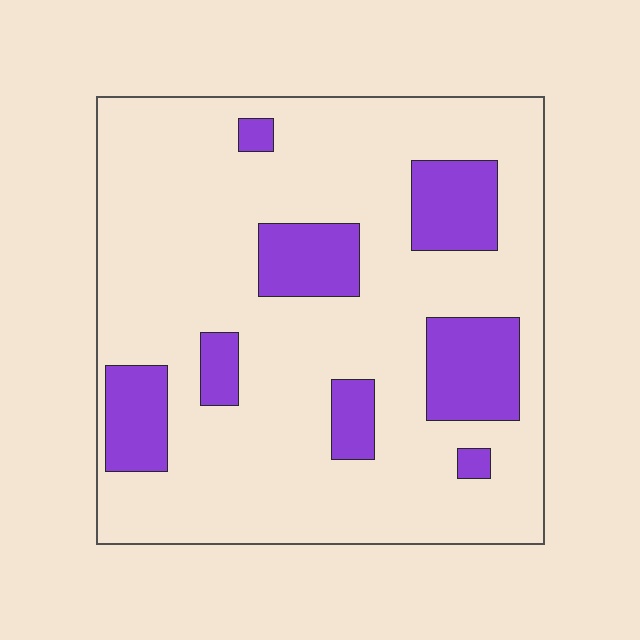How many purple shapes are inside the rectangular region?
8.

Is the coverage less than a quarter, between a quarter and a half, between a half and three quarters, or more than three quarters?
Less than a quarter.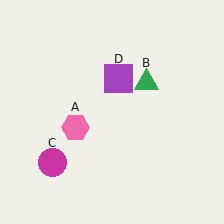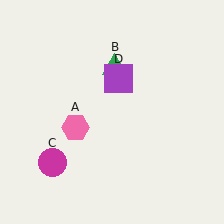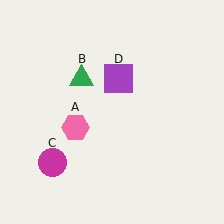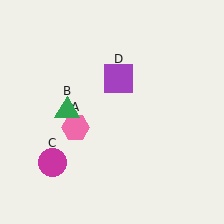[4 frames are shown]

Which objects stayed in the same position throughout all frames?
Pink hexagon (object A) and magenta circle (object C) and purple square (object D) remained stationary.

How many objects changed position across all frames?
1 object changed position: green triangle (object B).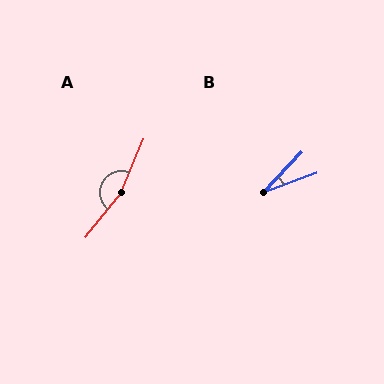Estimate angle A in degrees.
Approximately 164 degrees.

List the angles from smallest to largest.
B (27°), A (164°).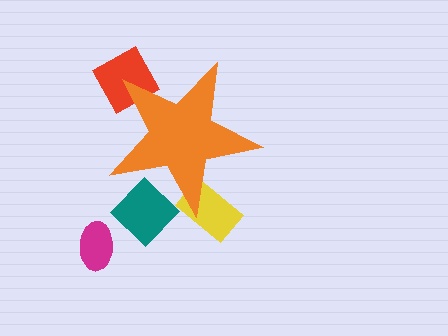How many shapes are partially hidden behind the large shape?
3 shapes are partially hidden.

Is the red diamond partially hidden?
Yes, the red diamond is partially hidden behind the orange star.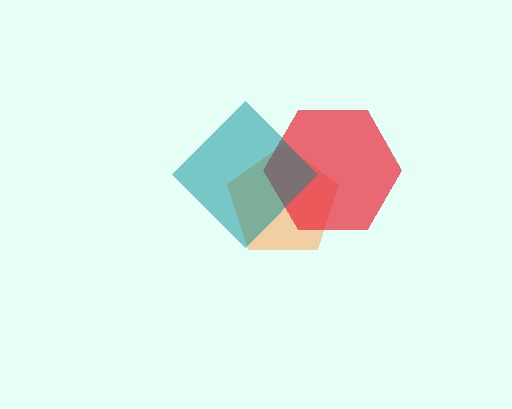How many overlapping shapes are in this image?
There are 3 overlapping shapes in the image.